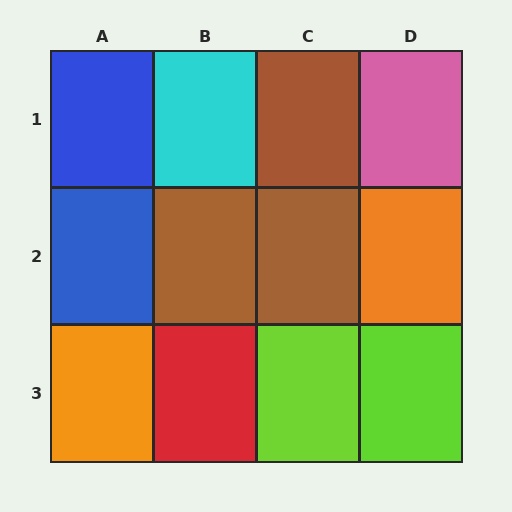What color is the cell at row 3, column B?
Red.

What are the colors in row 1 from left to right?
Blue, cyan, brown, pink.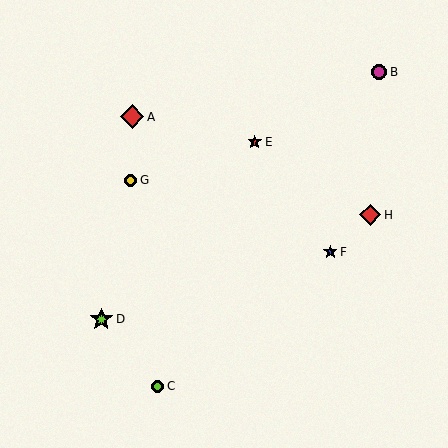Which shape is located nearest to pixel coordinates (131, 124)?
The red diamond (labeled A) at (132, 117) is nearest to that location.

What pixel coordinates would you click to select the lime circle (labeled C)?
Click at (158, 386) to select the lime circle C.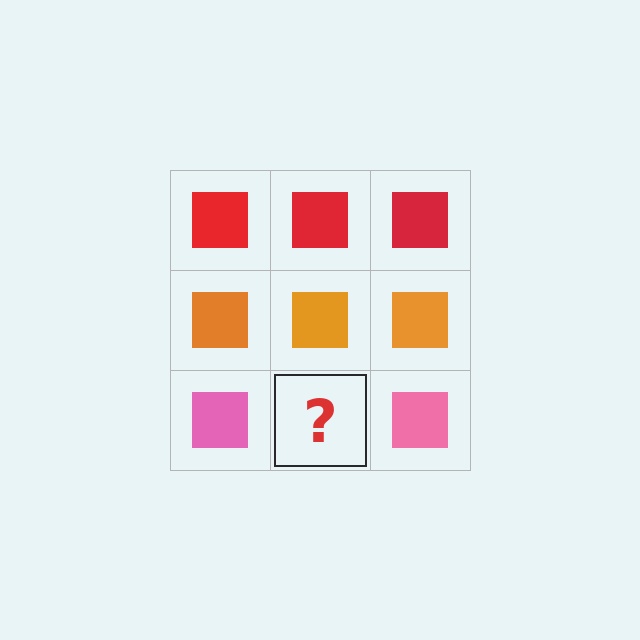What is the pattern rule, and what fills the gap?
The rule is that each row has a consistent color. The gap should be filled with a pink square.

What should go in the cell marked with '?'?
The missing cell should contain a pink square.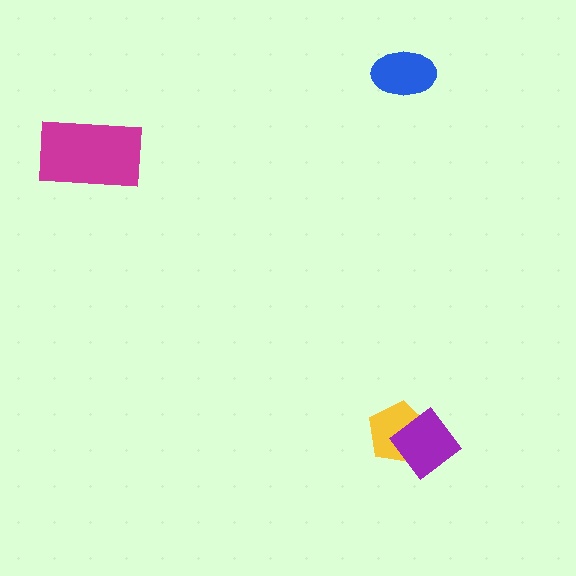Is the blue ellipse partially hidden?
No, no other shape covers it.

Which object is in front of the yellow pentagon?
The purple diamond is in front of the yellow pentagon.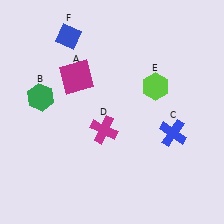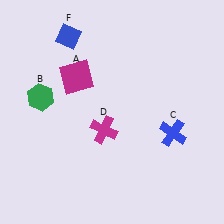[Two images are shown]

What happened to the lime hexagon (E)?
The lime hexagon (E) was removed in Image 2. It was in the top-right area of Image 1.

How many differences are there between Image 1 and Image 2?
There is 1 difference between the two images.